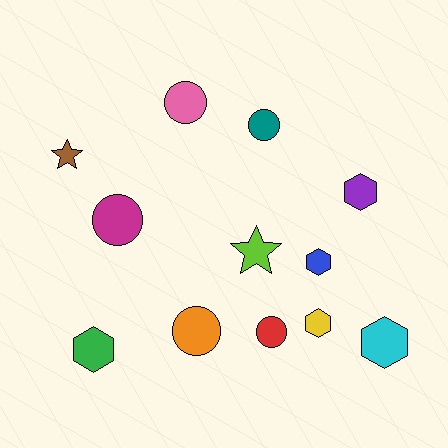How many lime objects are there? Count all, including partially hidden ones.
There is 1 lime object.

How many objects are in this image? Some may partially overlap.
There are 12 objects.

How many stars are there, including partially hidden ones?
There are 2 stars.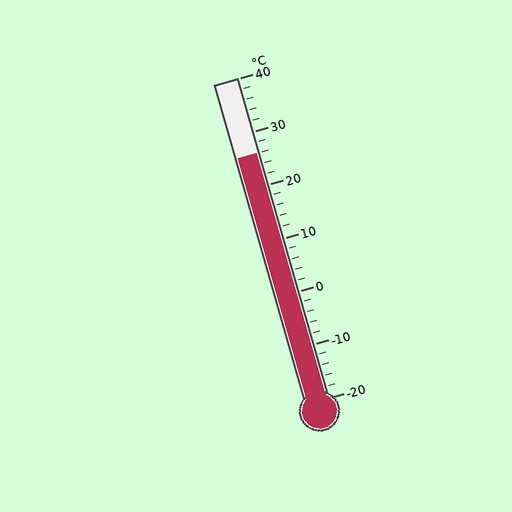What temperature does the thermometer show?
The thermometer shows approximately 26°C.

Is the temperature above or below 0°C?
The temperature is above 0°C.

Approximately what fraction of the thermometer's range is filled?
The thermometer is filled to approximately 75% of its range.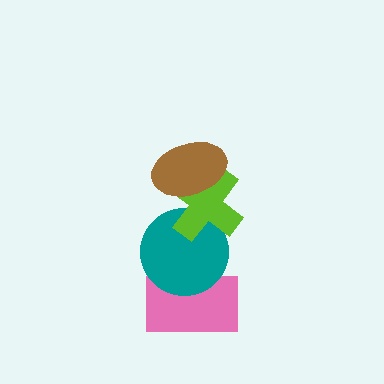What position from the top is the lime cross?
The lime cross is 2nd from the top.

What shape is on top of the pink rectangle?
The teal circle is on top of the pink rectangle.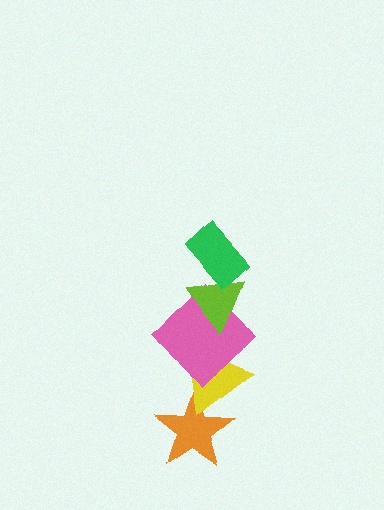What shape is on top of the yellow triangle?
The pink diamond is on top of the yellow triangle.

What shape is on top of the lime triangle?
The green rectangle is on top of the lime triangle.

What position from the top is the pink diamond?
The pink diamond is 3rd from the top.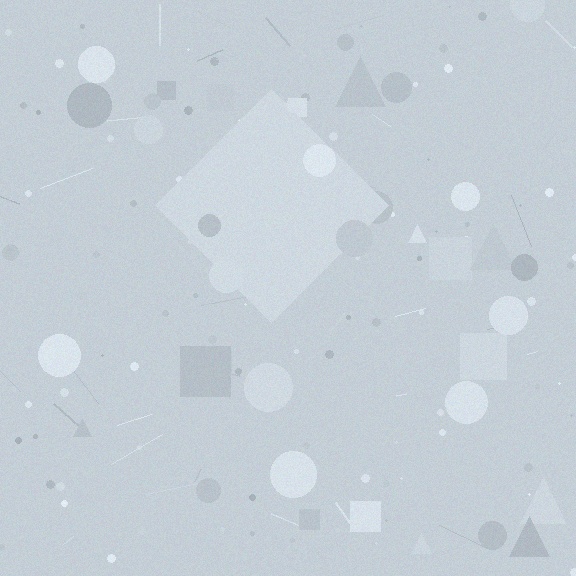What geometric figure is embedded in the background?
A diamond is embedded in the background.